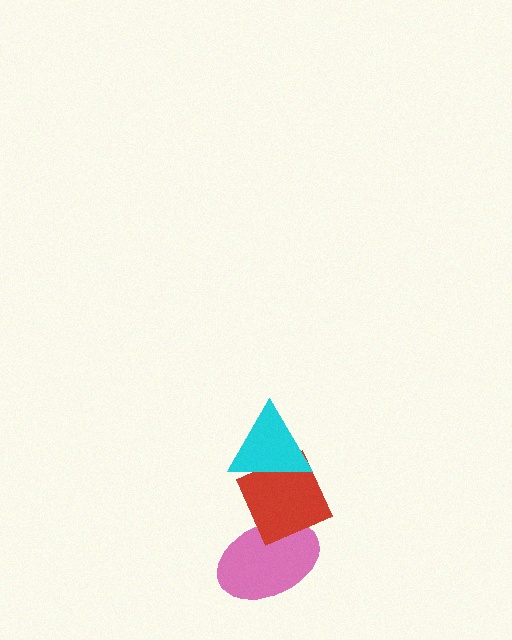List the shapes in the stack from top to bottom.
From top to bottom: the cyan triangle, the red diamond, the pink ellipse.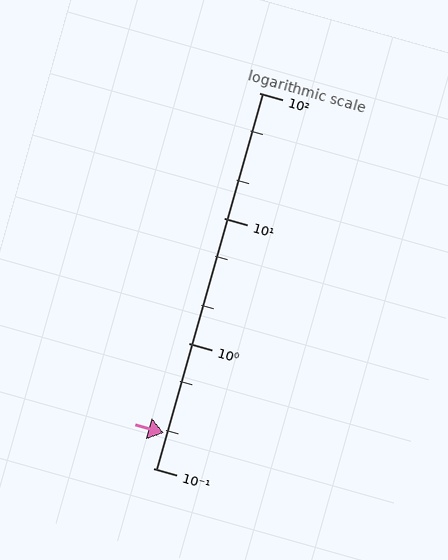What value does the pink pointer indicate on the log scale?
The pointer indicates approximately 0.19.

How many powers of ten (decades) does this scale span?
The scale spans 3 decades, from 0.1 to 100.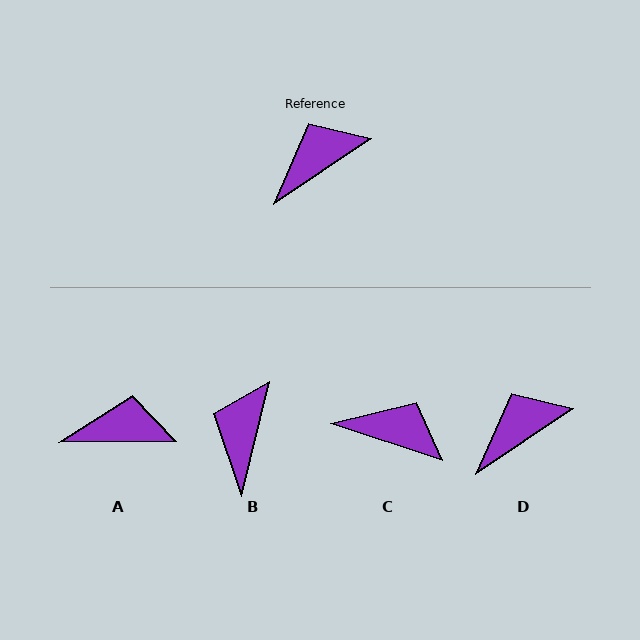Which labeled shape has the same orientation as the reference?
D.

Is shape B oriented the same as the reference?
No, it is off by about 43 degrees.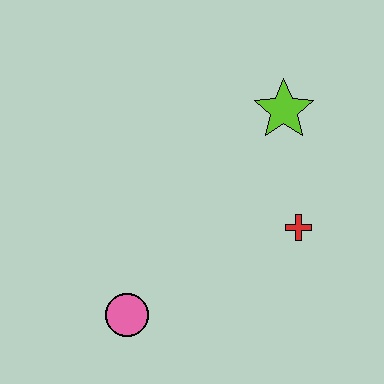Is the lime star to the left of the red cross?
Yes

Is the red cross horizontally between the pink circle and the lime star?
No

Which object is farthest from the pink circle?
The lime star is farthest from the pink circle.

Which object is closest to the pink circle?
The red cross is closest to the pink circle.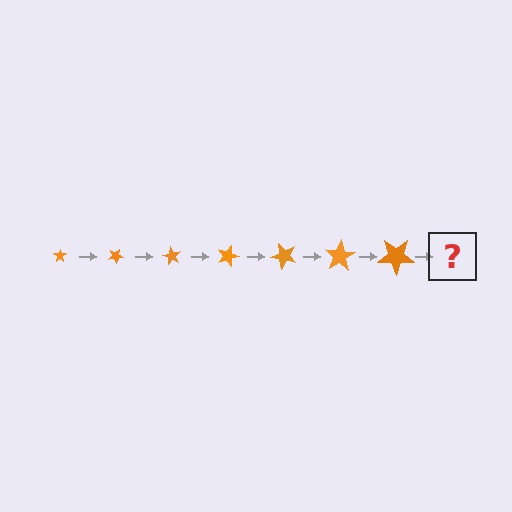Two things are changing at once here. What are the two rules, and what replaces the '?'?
The two rules are that the star grows larger each step and it rotates 30 degrees each step. The '?' should be a star, larger than the previous one and rotated 210 degrees from the start.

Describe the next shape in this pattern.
It should be a star, larger than the previous one and rotated 210 degrees from the start.